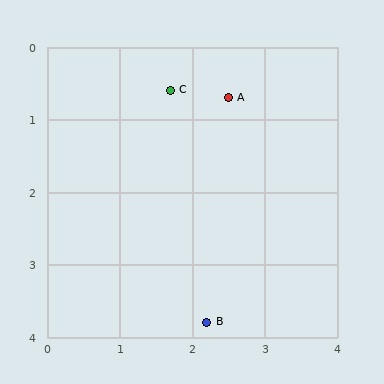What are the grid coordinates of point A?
Point A is at approximately (2.5, 0.7).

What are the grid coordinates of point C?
Point C is at approximately (1.7, 0.6).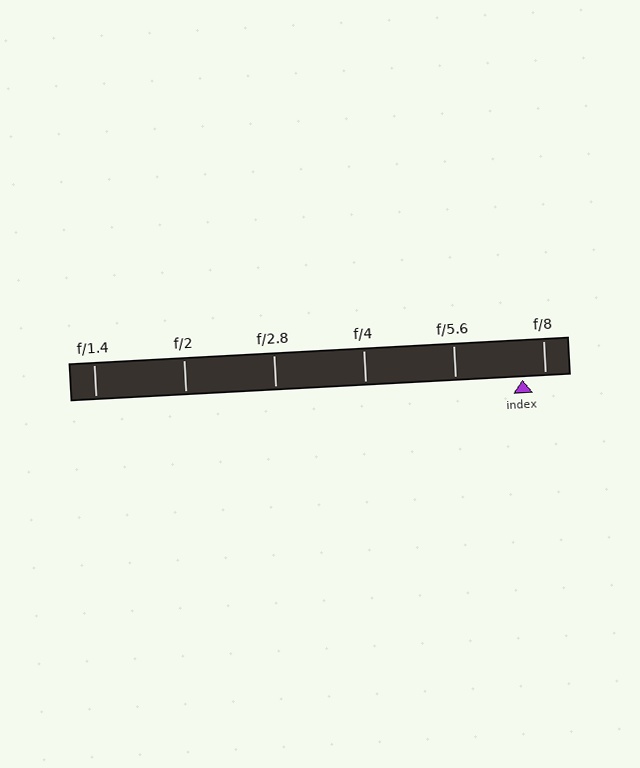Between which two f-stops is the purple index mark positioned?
The index mark is between f/5.6 and f/8.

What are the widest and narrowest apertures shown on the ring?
The widest aperture shown is f/1.4 and the narrowest is f/8.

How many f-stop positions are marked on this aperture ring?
There are 6 f-stop positions marked.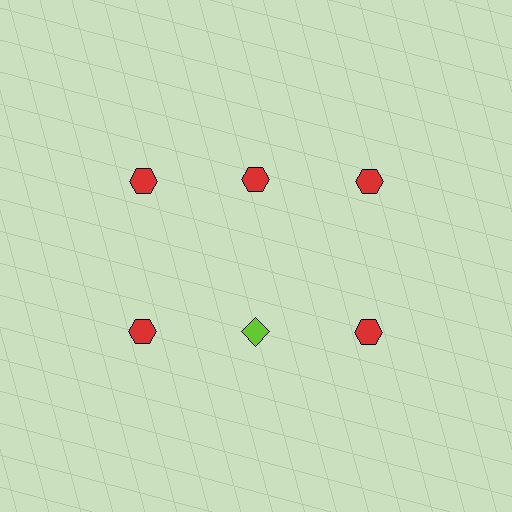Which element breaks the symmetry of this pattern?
The lime diamond in the second row, second from left column breaks the symmetry. All other shapes are red hexagons.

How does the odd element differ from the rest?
It differs in both color (lime instead of red) and shape (diamond instead of hexagon).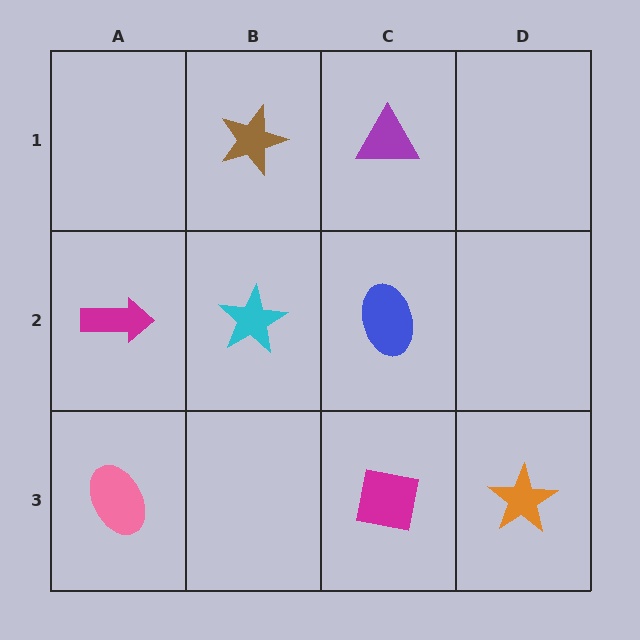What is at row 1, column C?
A purple triangle.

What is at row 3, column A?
A pink ellipse.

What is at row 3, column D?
An orange star.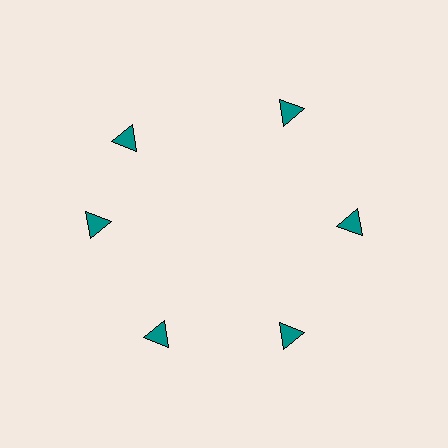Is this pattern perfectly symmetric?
No. The 6 teal triangles are arranged in a ring, but one element near the 11 o'clock position is rotated out of alignment along the ring, breaking the 6-fold rotational symmetry.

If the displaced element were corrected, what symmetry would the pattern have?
It would have 6-fold rotational symmetry — the pattern would map onto itself every 60 degrees.